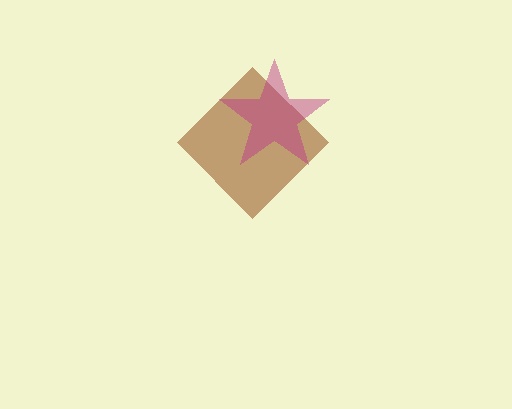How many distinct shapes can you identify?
There are 2 distinct shapes: a brown diamond, a magenta star.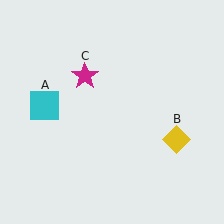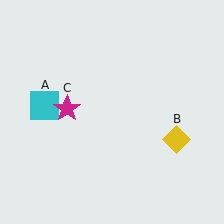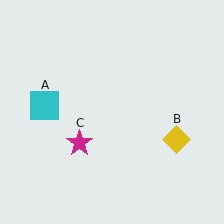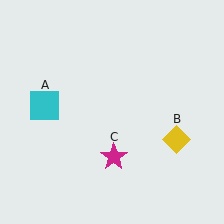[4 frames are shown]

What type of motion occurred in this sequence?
The magenta star (object C) rotated counterclockwise around the center of the scene.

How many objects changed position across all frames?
1 object changed position: magenta star (object C).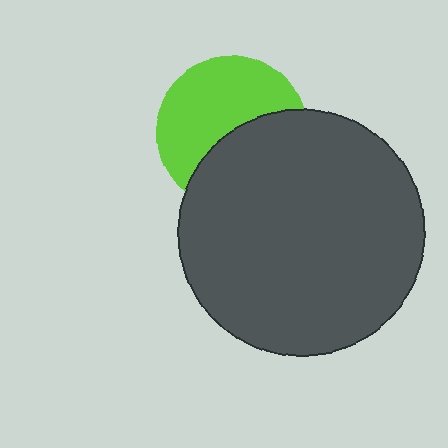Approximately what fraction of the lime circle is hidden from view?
Roughly 44% of the lime circle is hidden behind the dark gray circle.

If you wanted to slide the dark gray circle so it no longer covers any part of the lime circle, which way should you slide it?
Slide it down — that is the most direct way to separate the two shapes.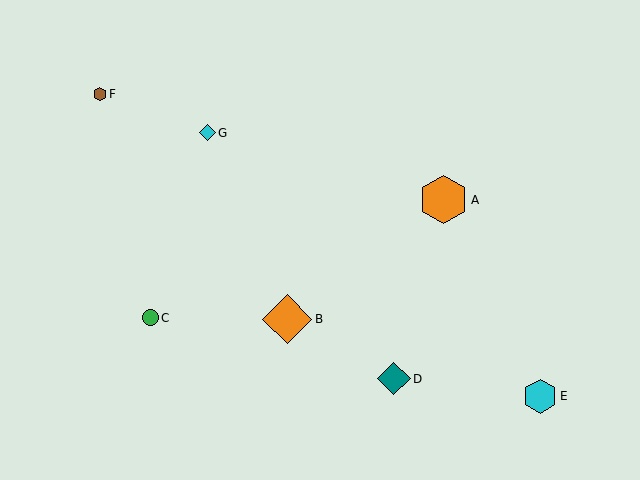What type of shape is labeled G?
Shape G is a cyan diamond.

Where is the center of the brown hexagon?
The center of the brown hexagon is at (100, 94).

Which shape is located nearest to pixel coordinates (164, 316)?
The green circle (labeled C) at (150, 318) is nearest to that location.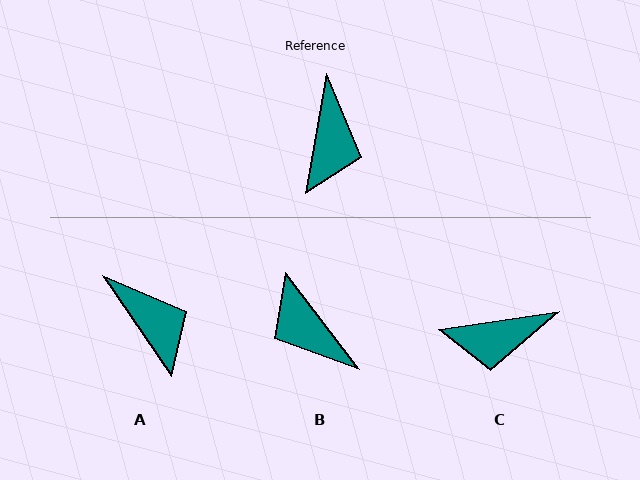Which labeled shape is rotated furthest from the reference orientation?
B, about 132 degrees away.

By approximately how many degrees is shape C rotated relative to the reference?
Approximately 72 degrees clockwise.